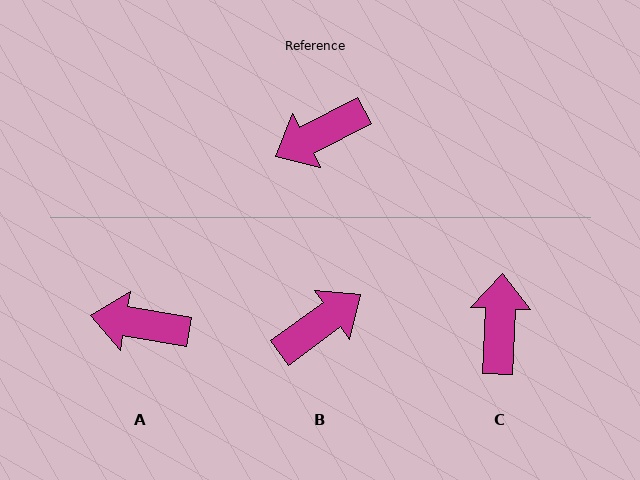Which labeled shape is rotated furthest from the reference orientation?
B, about 172 degrees away.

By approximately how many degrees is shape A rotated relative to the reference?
Approximately 37 degrees clockwise.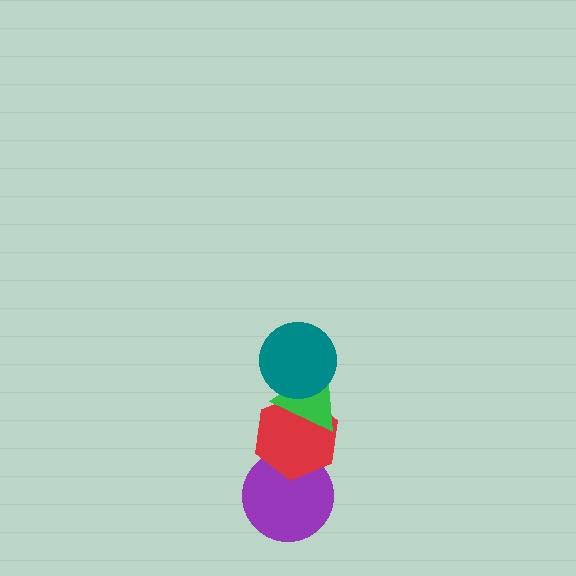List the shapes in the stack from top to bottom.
From top to bottom: the teal circle, the green triangle, the red hexagon, the purple circle.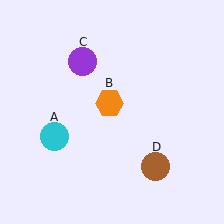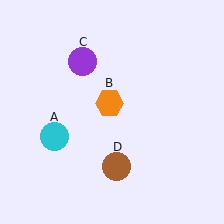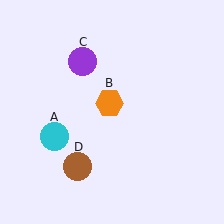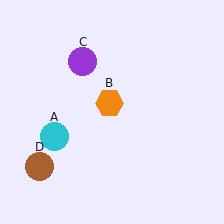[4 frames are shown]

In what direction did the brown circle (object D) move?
The brown circle (object D) moved left.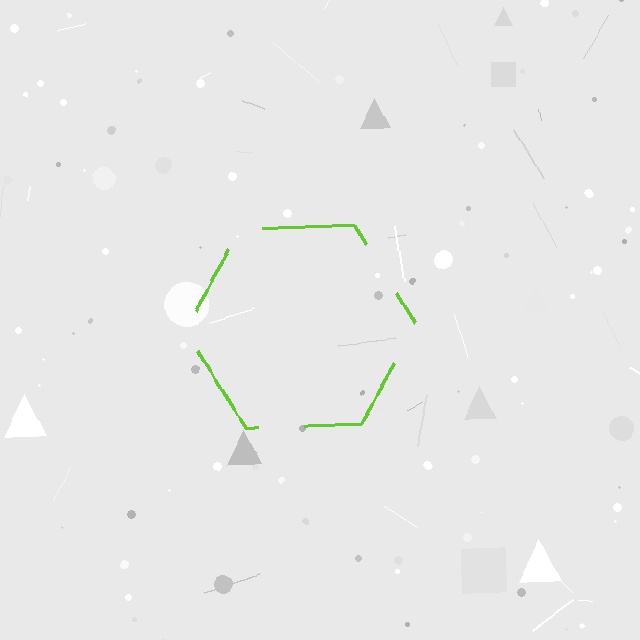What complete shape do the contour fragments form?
The contour fragments form a hexagon.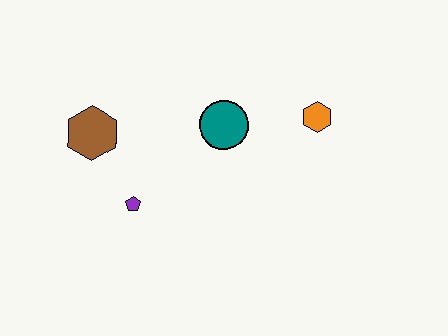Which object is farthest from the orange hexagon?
The brown hexagon is farthest from the orange hexagon.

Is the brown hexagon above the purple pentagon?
Yes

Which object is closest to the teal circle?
The orange hexagon is closest to the teal circle.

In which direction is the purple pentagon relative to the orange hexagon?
The purple pentagon is to the left of the orange hexagon.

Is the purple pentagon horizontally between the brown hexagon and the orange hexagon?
Yes